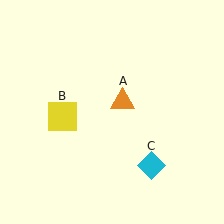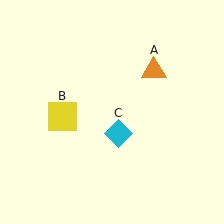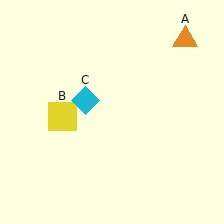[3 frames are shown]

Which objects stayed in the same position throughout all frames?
Yellow square (object B) remained stationary.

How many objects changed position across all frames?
2 objects changed position: orange triangle (object A), cyan diamond (object C).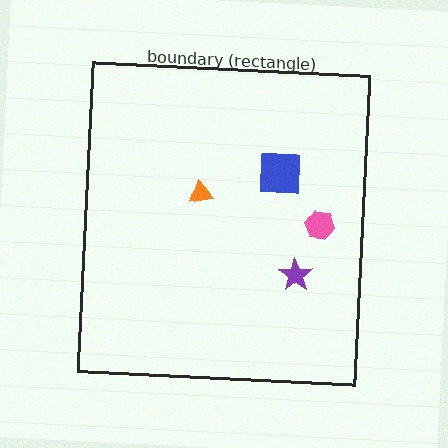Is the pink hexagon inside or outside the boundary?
Inside.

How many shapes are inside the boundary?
4 inside, 0 outside.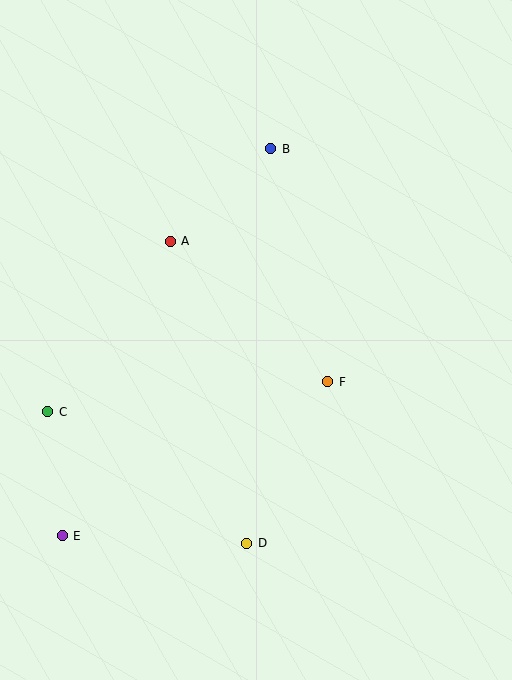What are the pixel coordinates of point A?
Point A is at (170, 241).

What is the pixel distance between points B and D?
The distance between B and D is 396 pixels.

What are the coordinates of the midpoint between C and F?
The midpoint between C and F is at (188, 397).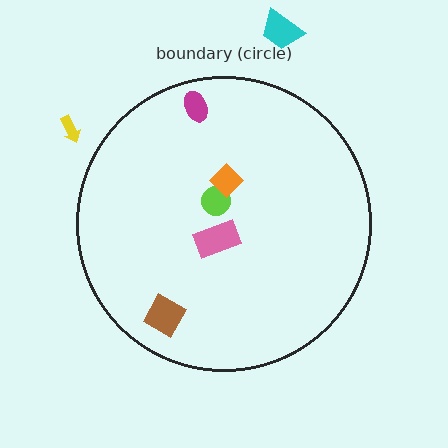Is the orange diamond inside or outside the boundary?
Inside.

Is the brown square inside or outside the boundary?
Inside.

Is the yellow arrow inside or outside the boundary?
Outside.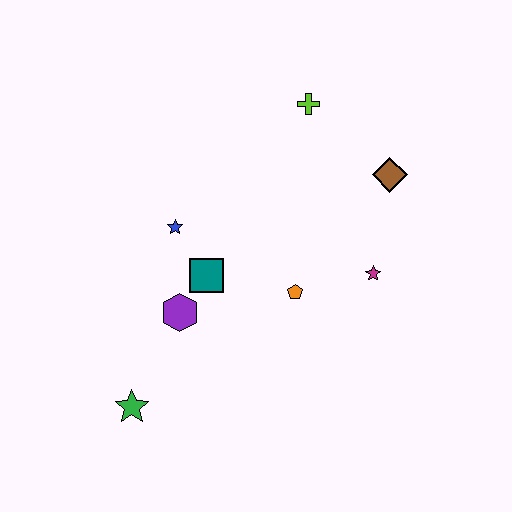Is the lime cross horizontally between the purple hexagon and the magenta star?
Yes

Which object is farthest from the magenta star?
The green star is farthest from the magenta star.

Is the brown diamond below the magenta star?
No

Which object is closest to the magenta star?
The orange pentagon is closest to the magenta star.